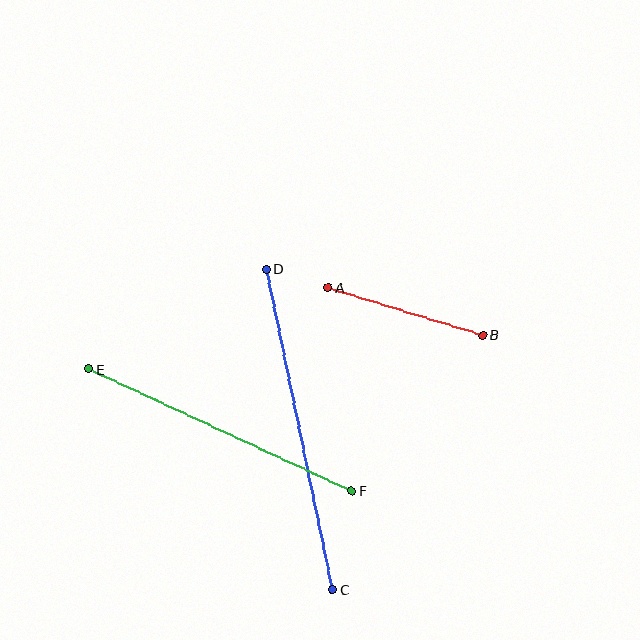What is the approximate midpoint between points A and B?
The midpoint is at approximately (405, 311) pixels.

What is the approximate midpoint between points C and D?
The midpoint is at approximately (299, 429) pixels.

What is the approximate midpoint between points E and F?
The midpoint is at approximately (220, 430) pixels.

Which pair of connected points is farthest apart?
Points C and D are farthest apart.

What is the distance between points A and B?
The distance is approximately 162 pixels.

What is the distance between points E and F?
The distance is approximately 290 pixels.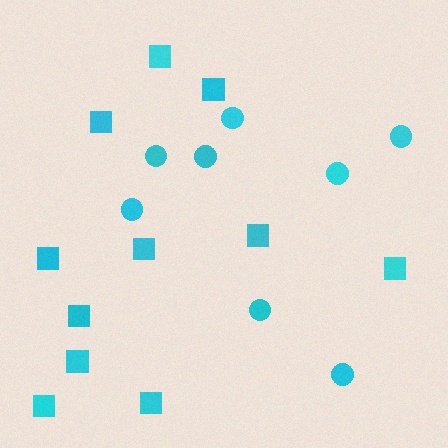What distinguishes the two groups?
There are 2 groups: one group of squares (11) and one group of circles (8).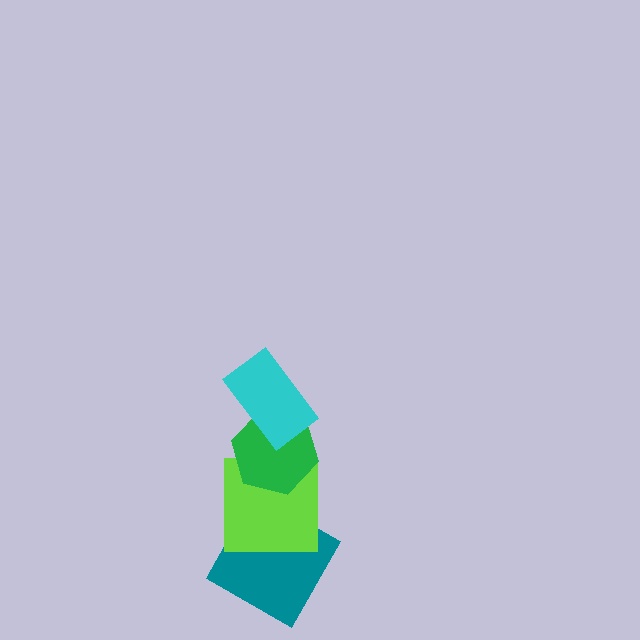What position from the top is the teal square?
The teal square is 4th from the top.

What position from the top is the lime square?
The lime square is 3rd from the top.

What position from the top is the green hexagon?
The green hexagon is 2nd from the top.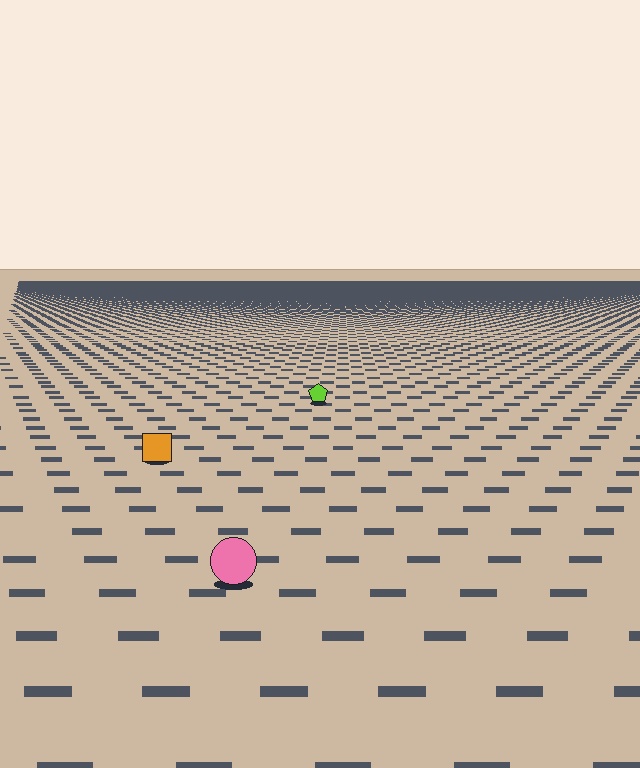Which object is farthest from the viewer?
The lime pentagon is farthest from the viewer. It appears smaller and the ground texture around it is denser.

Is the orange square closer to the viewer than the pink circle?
No. The pink circle is closer — you can tell from the texture gradient: the ground texture is coarser near it.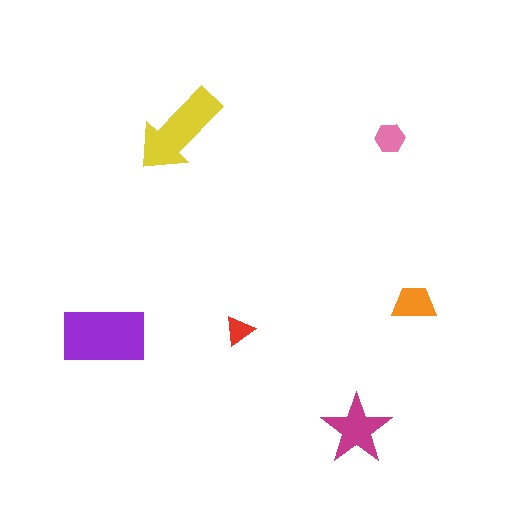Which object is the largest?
The purple rectangle.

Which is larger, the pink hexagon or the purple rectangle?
The purple rectangle.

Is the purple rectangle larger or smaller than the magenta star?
Larger.